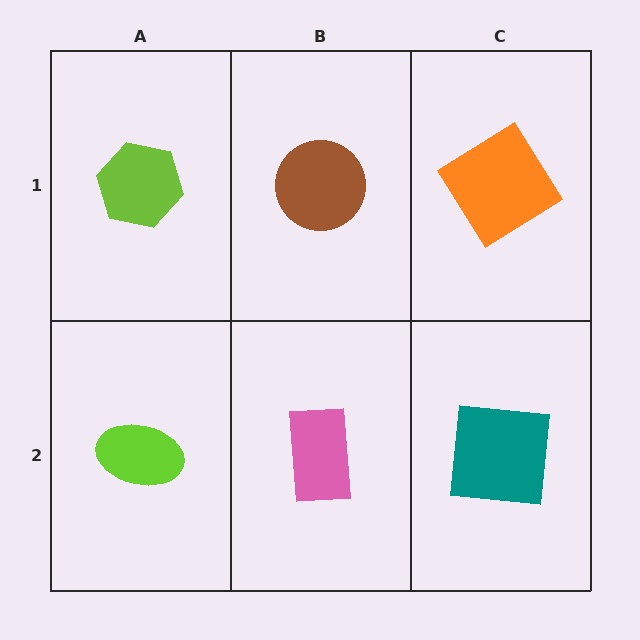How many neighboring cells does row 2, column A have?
2.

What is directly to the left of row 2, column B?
A lime ellipse.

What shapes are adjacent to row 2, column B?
A brown circle (row 1, column B), a lime ellipse (row 2, column A), a teal square (row 2, column C).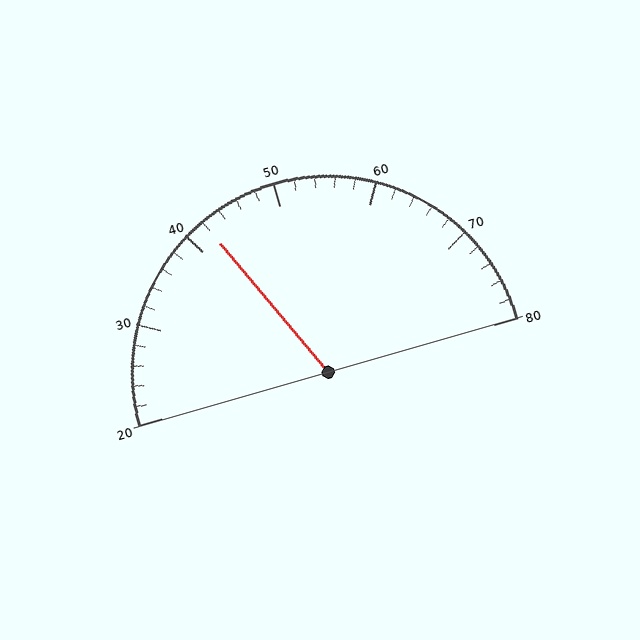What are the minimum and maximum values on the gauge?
The gauge ranges from 20 to 80.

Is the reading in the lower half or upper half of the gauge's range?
The reading is in the lower half of the range (20 to 80).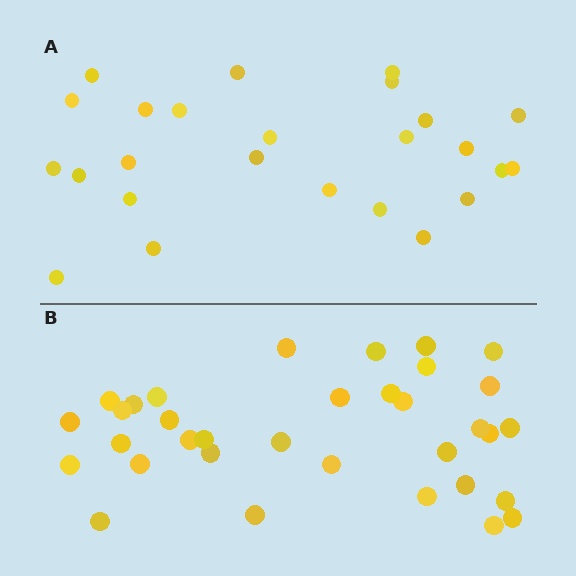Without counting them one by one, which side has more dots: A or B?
Region B (the bottom region) has more dots.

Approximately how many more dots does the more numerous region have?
Region B has roughly 8 or so more dots than region A.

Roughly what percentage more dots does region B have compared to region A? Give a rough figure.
About 35% more.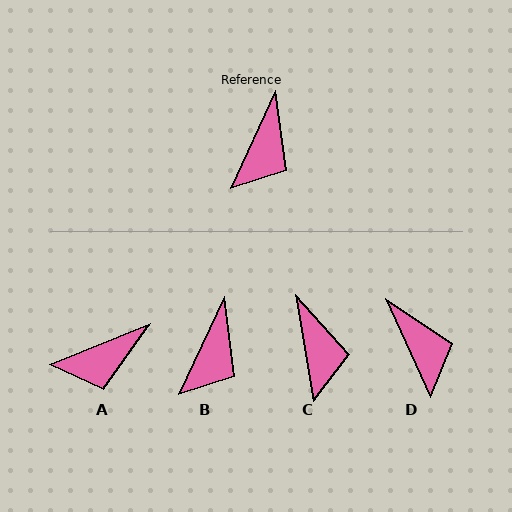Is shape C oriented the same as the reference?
No, it is off by about 34 degrees.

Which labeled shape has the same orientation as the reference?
B.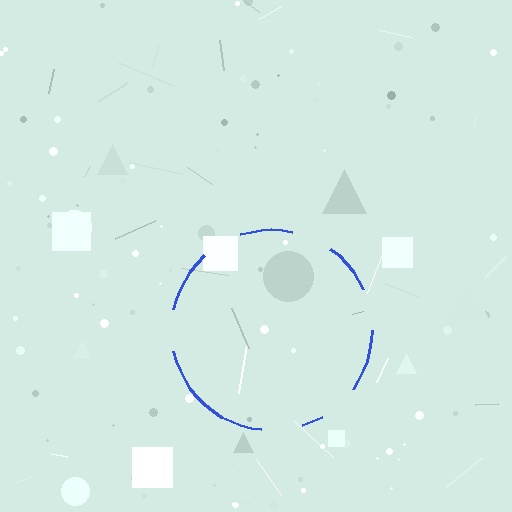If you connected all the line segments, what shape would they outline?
They would outline a circle.